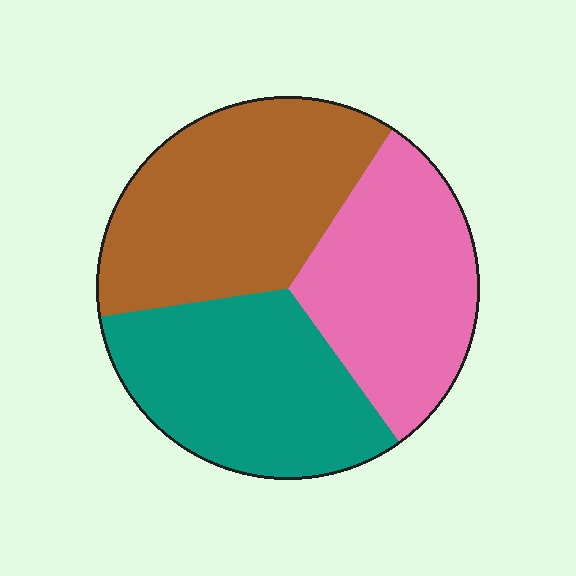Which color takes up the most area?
Brown, at roughly 35%.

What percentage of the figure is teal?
Teal takes up about one third (1/3) of the figure.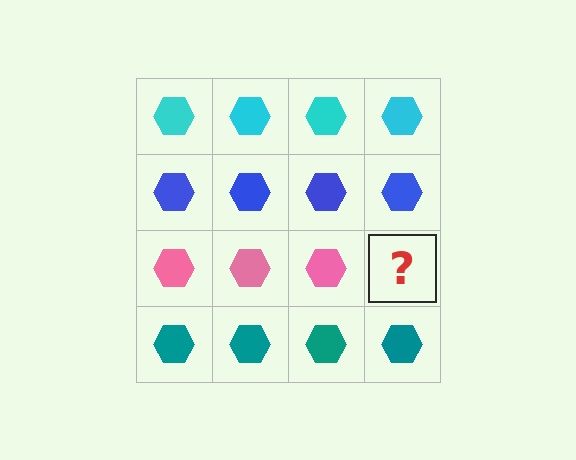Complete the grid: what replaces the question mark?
The question mark should be replaced with a pink hexagon.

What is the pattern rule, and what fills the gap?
The rule is that each row has a consistent color. The gap should be filled with a pink hexagon.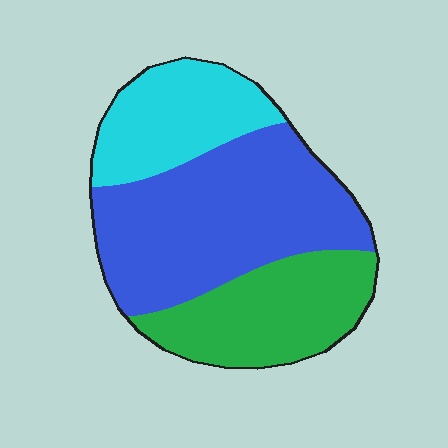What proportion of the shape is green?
Green takes up between a quarter and a half of the shape.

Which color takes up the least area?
Cyan, at roughly 25%.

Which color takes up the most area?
Blue, at roughly 50%.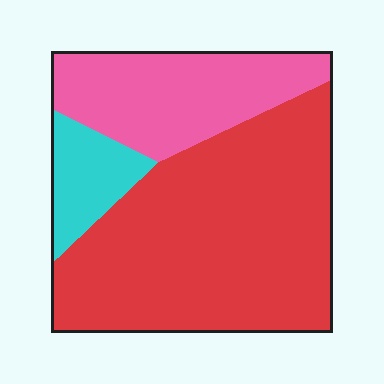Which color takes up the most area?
Red, at roughly 65%.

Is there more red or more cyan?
Red.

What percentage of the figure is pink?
Pink covers 27% of the figure.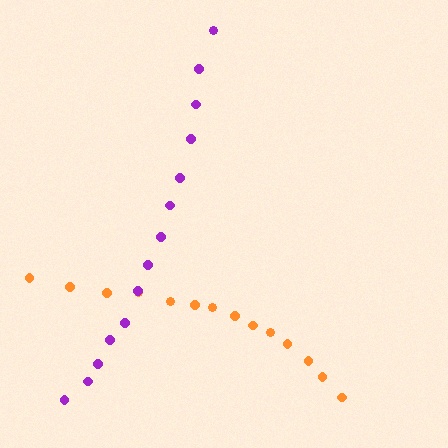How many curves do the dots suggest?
There are 2 distinct paths.